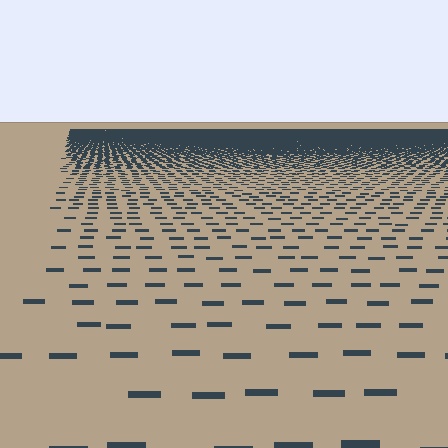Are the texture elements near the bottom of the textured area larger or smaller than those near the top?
Larger. Near the bottom, elements are closer to the viewer and appear at a bigger on-screen size.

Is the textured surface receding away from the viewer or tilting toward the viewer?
The surface is receding away from the viewer. Texture elements get smaller and denser toward the top.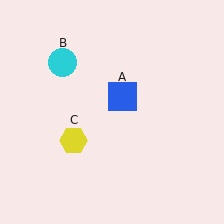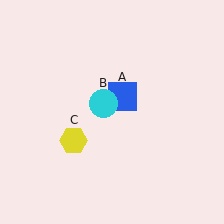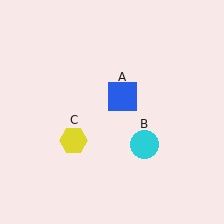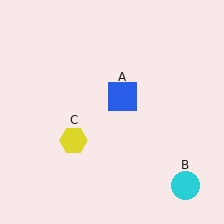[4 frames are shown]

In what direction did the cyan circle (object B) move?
The cyan circle (object B) moved down and to the right.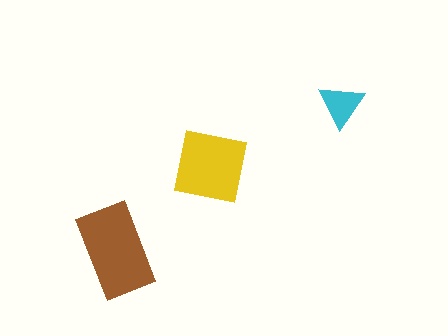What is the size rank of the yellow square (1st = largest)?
2nd.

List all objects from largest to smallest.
The brown rectangle, the yellow square, the cyan triangle.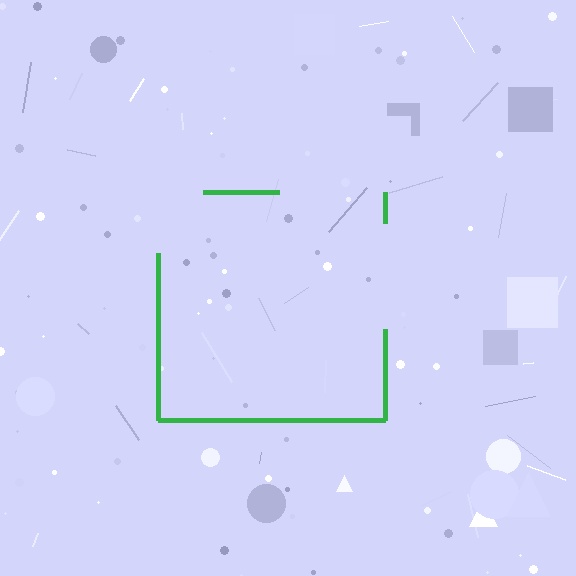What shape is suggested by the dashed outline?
The dashed outline suggests a square.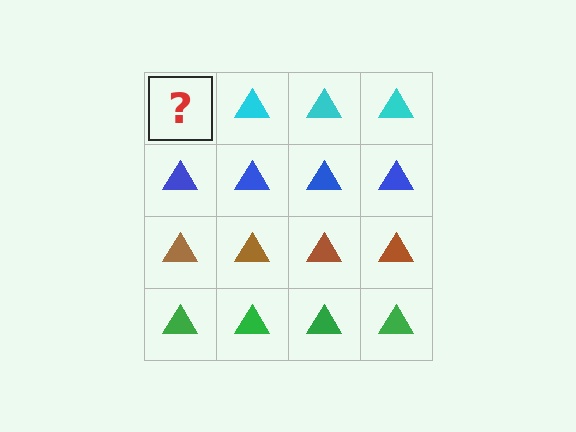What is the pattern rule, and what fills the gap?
The rule is that each row has a consistent color. The gap should be filled with a cyan triangle.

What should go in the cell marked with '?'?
The missing cell should contain a cyan triangle.